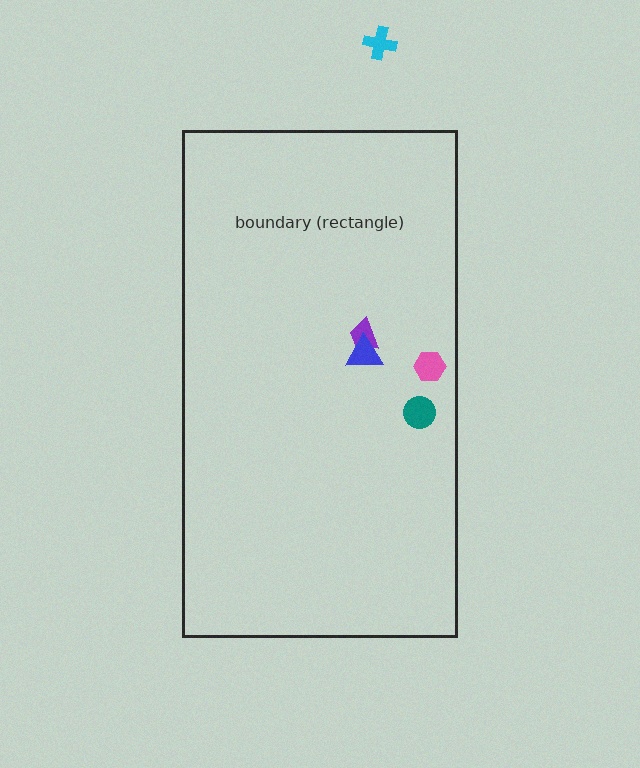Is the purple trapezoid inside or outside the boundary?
Inside.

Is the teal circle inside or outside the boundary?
Inside.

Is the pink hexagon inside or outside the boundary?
Inside.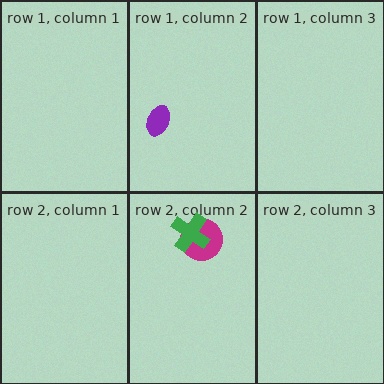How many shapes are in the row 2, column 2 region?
2.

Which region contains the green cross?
The row 2, column 2 region.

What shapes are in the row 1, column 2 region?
The purple ellipse.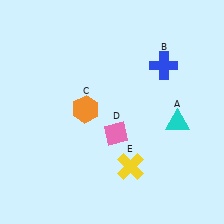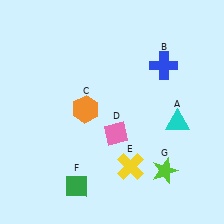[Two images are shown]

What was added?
A green diamond (F), a lime star (G) were added in Image 2.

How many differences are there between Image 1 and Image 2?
There are 2 differences between the two images.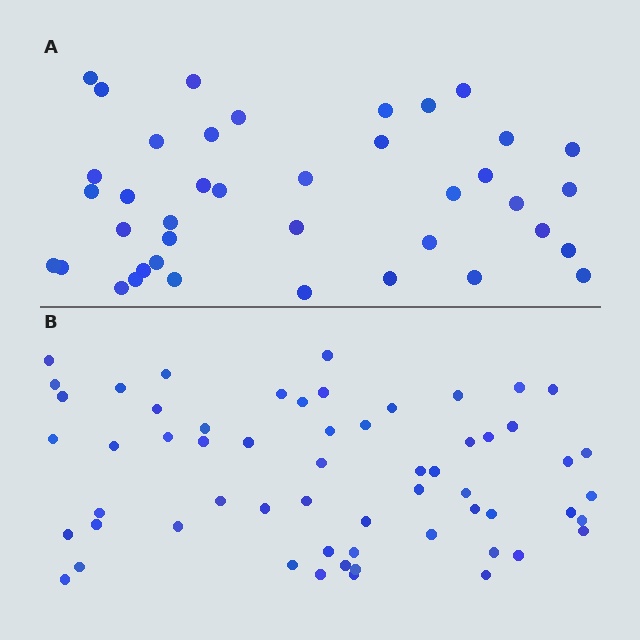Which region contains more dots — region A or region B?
Region B (the bottom region) has more dots.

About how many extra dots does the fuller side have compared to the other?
Region B has approximately 20 more dots than region A.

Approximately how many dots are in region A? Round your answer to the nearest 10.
About 40 dots.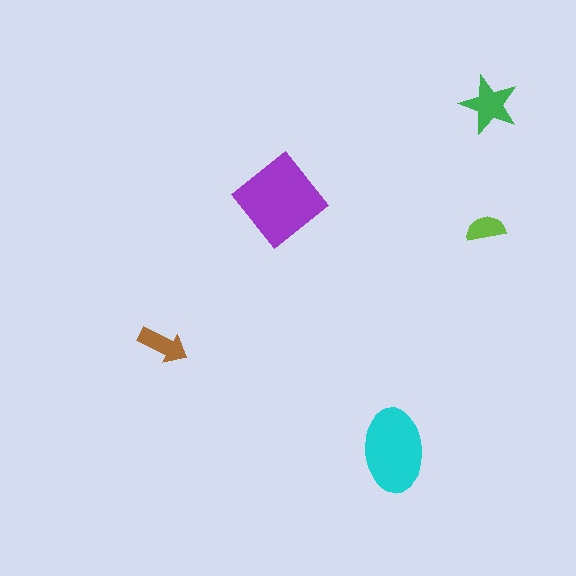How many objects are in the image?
There are 5 objects in the image.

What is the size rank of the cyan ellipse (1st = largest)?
2nd.